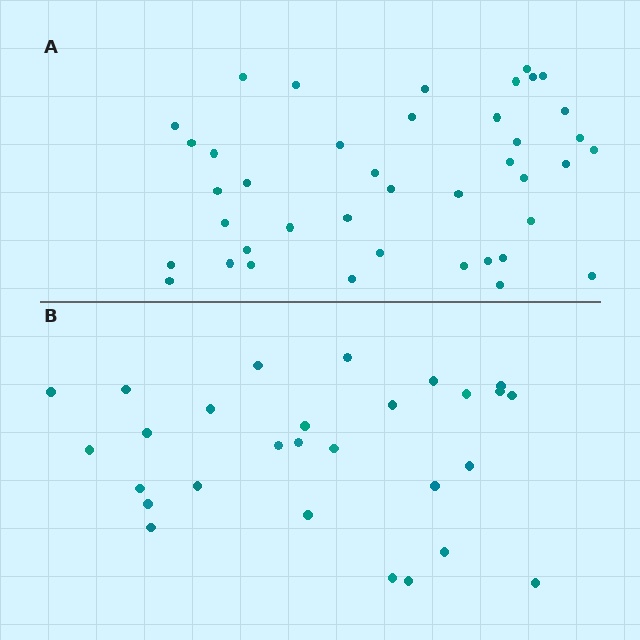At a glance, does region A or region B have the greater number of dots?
Region A (the top region) has more dots.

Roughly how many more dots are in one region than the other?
Region A has approximately 15 more dots than region B.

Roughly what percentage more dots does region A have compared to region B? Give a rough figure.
About 45% more.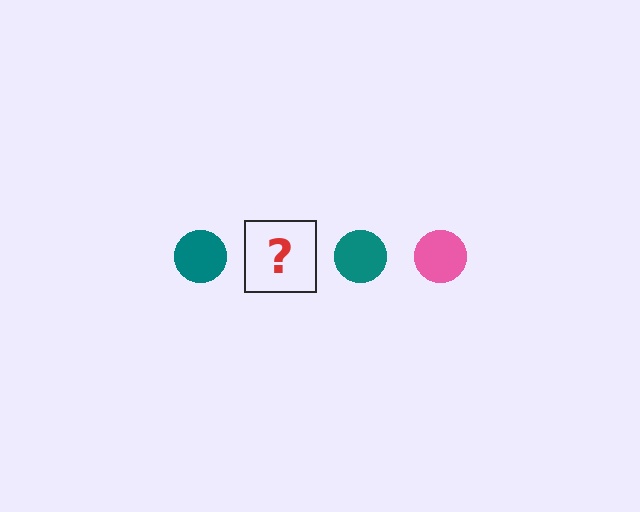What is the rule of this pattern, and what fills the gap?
The rule is that the pattern cycles through teal, pink circles. The gap should be filled with a pink circle.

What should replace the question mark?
The question mark should be replaced with a pink circle.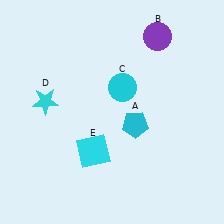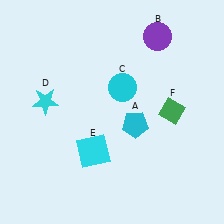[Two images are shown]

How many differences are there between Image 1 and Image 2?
There is 1 difference between the two images.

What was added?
A green diamond (F) was added in Image 2.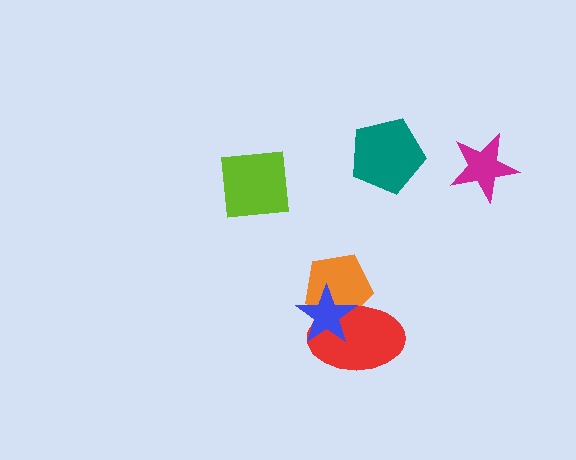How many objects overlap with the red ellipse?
2 objects overlap with the red ellipse.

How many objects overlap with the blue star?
2 objects overlap with the blue star.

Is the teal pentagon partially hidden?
No, no other shape covers it.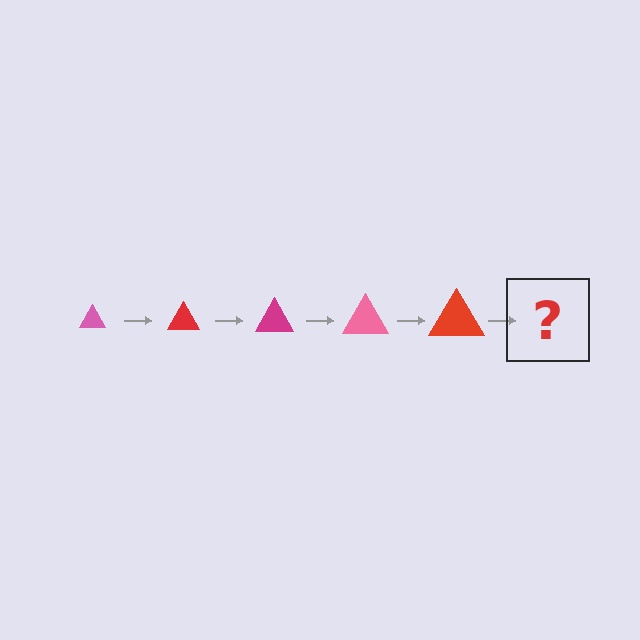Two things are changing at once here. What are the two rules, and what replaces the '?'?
The two rules are that the triangle grows larger each step and the color cycles through pink, red, and magenta. The '?' should be a magenta triangle, larger than the previous one.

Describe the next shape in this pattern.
It should be a magenta triangle, larger than the previous one.